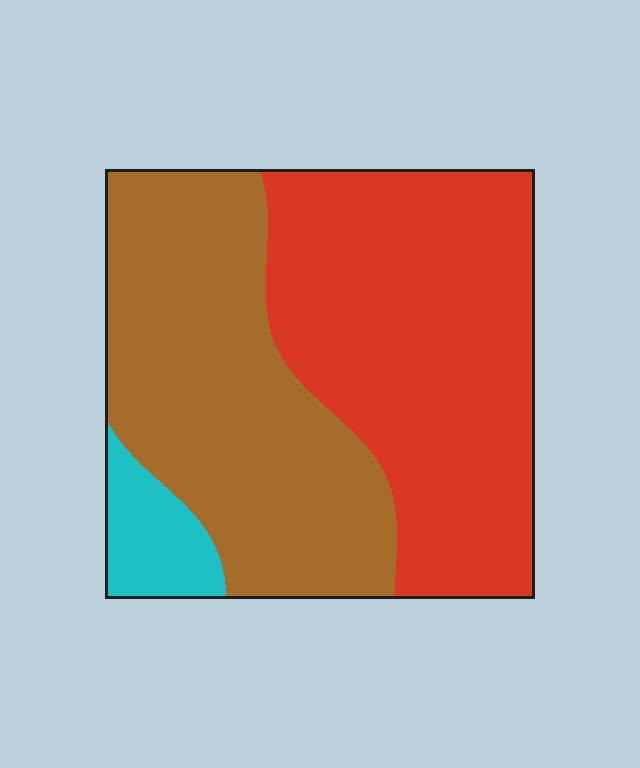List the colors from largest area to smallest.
From largest to smallest: red, brown, cyan.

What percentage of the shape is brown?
Brown takes up between a quarter and a half of the shape.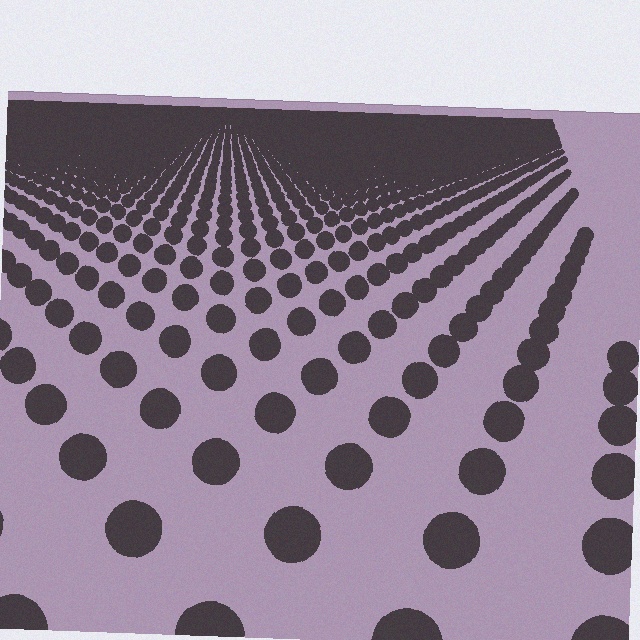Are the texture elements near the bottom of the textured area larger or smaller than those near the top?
Larger. Near the bottom, elements are closer to the viewer and appear at a bigger on-screen size.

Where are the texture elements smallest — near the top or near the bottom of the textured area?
Near the top.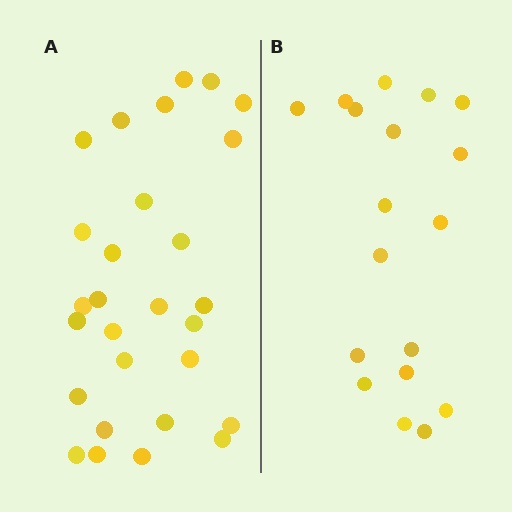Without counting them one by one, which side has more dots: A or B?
Region A (the left region) has more dots.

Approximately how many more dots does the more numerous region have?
Region A has roughly 10 or so more dots than region B.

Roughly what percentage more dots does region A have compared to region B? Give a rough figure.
About 55% more.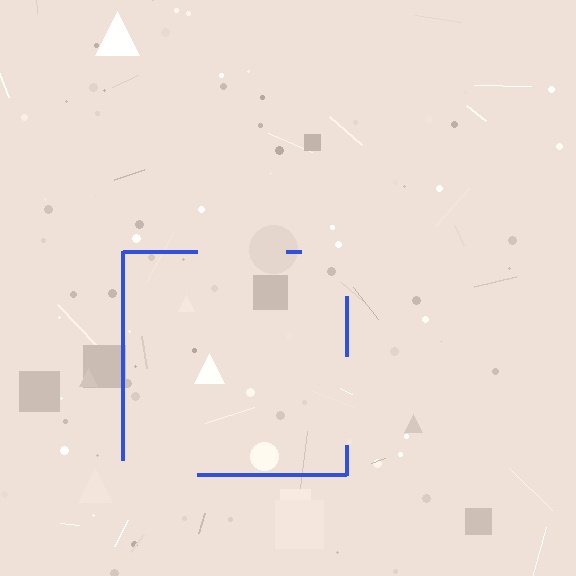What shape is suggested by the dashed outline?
The dashed outline suggests a square.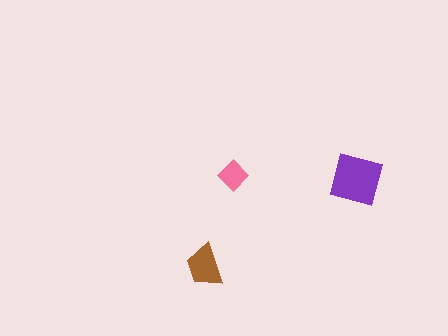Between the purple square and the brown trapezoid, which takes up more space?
The purple square.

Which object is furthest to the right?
The purple square is rightmost.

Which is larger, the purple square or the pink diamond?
The purple square.